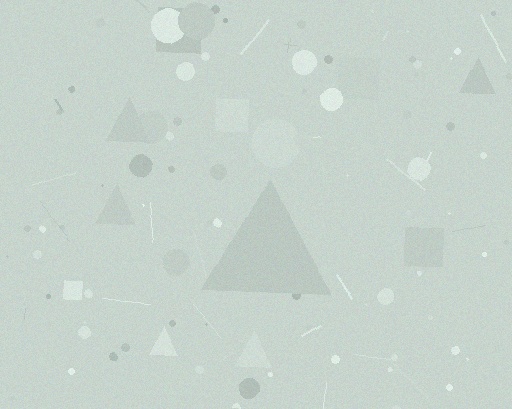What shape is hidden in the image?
A triangle is hidden in the image.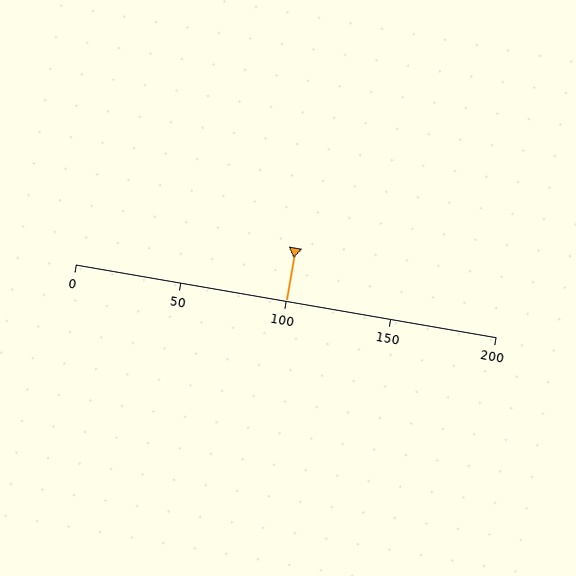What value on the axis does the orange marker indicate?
The marker indicates approximately 100.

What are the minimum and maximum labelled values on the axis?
The axis runs from 0 to 200.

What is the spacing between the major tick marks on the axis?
The major ticks are spaced 50 apart.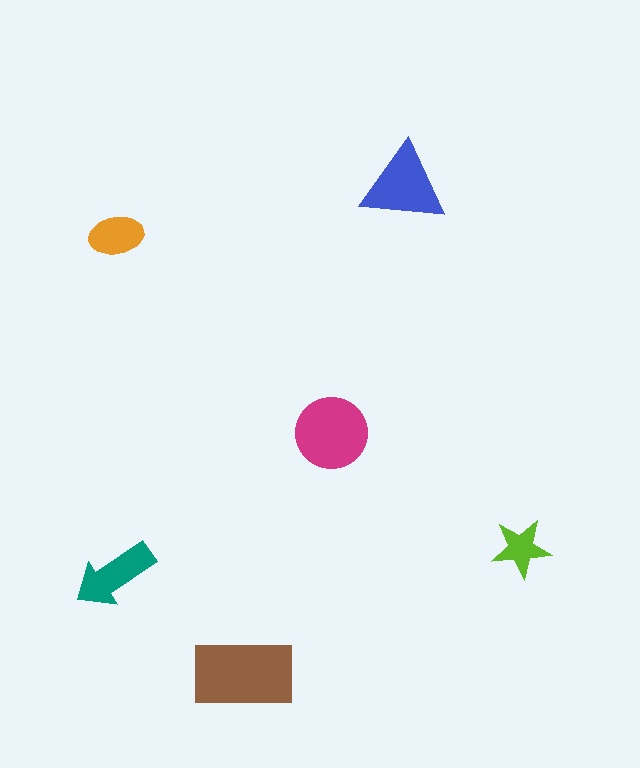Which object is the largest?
The brown rectangle.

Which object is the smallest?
The lime star.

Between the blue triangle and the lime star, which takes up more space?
The blue triangle.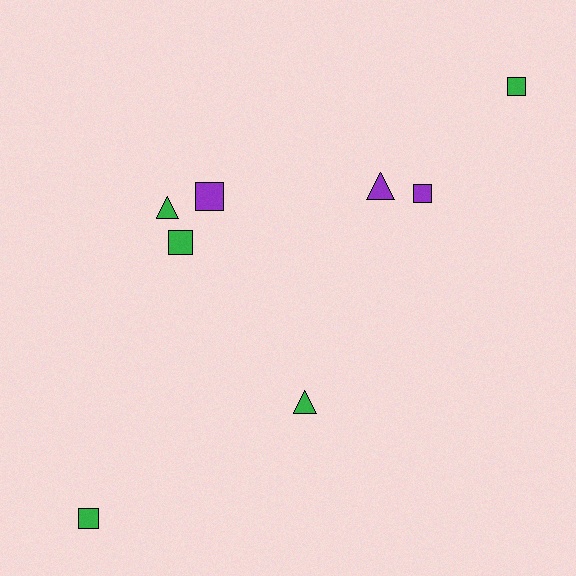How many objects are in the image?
There are 8 objects.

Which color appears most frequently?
Green, with 5 objects.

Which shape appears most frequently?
Square, with 5 objects.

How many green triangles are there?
There are 2 green triangles.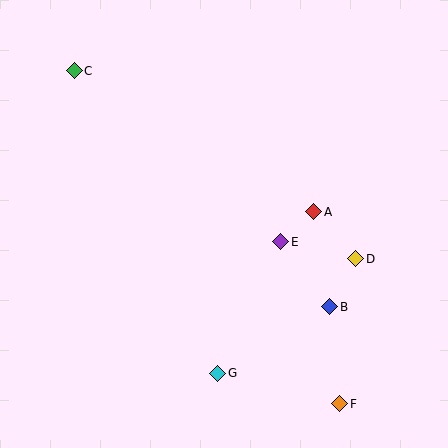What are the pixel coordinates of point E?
Point E is at (280, 242).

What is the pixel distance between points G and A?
The distance between G and A is 188 pixels.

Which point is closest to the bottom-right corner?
Point F is closest to the bottom-right corner.